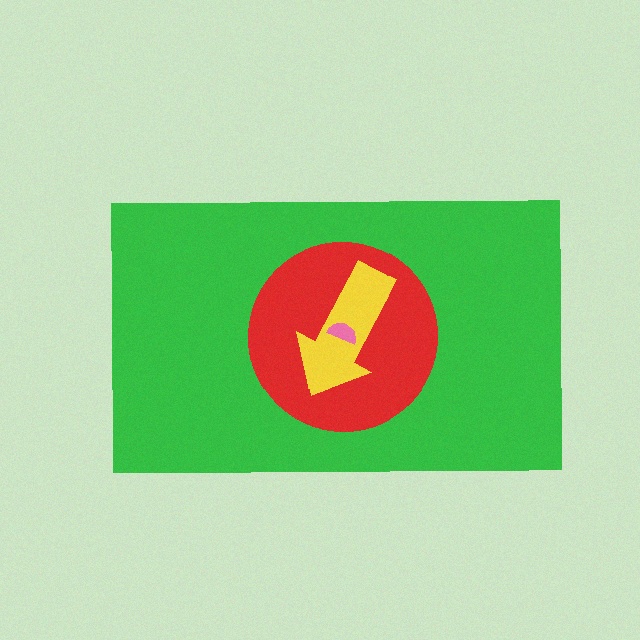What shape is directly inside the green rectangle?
The red circle.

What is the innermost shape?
The pink semicircle.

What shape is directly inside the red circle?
The yellow arrow.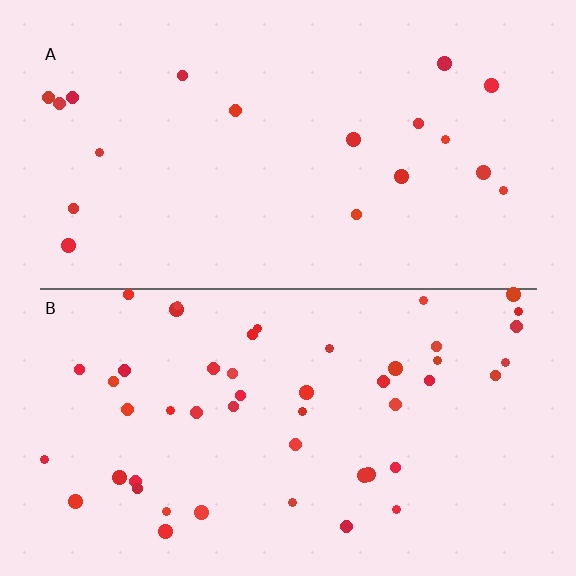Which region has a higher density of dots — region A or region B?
B (the bottom).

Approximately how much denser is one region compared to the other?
Approximately 2.7× — region B over region A.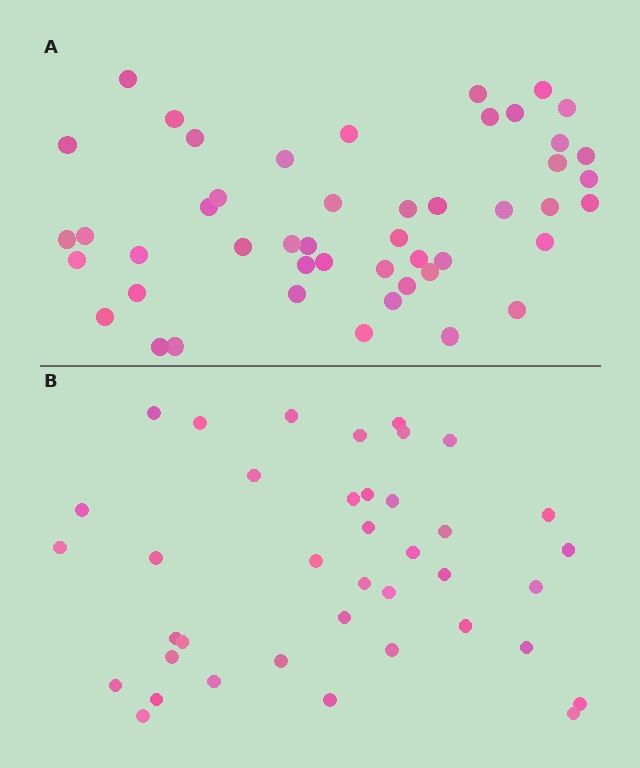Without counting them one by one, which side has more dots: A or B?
Region A (the top region) has more dots.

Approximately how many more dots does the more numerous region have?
Region A has roughly 8 or so more dots than region B.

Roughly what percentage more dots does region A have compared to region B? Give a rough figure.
About 25% more.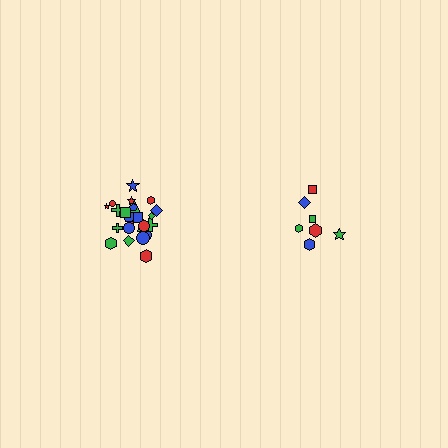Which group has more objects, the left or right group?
The left group.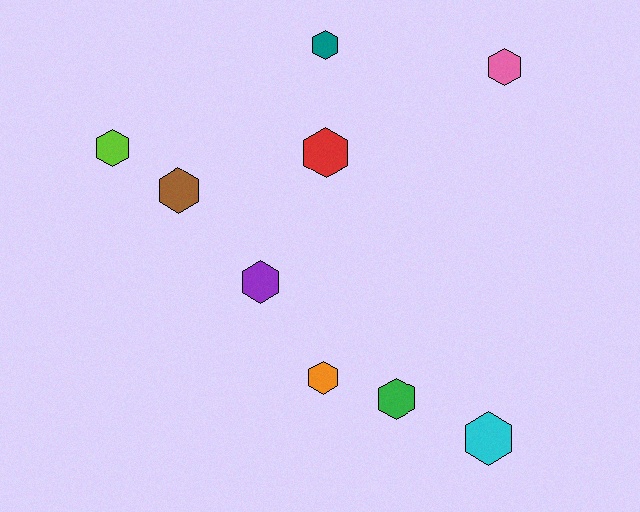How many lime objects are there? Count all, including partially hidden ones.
There is 1 lime object.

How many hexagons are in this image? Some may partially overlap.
There are 9 hexagons.